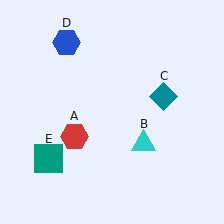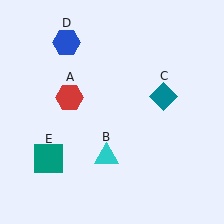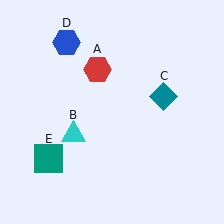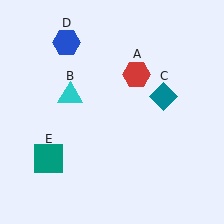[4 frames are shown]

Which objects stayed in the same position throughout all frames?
Teal diamond (object C) and blue hexagon (object D) and teal square (object E) remained stationary.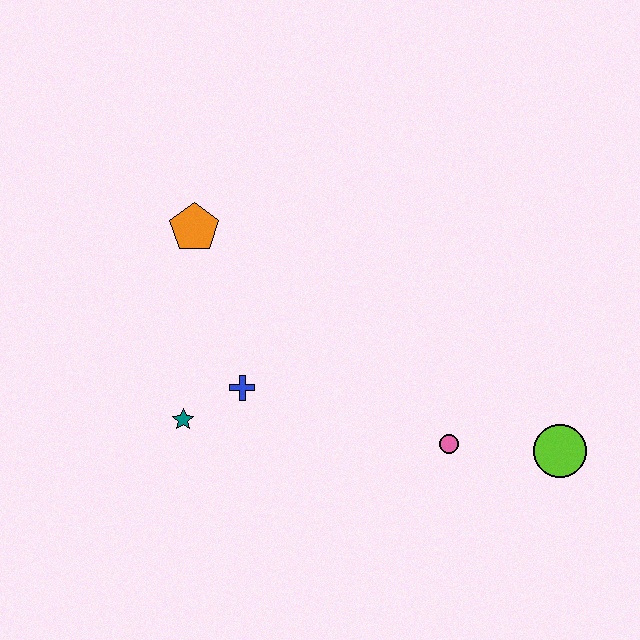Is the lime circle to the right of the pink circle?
Yes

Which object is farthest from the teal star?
The lime circle is farthest from the teal star.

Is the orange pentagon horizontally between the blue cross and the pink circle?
No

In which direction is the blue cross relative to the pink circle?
The blue cross is to the left of the pink circle.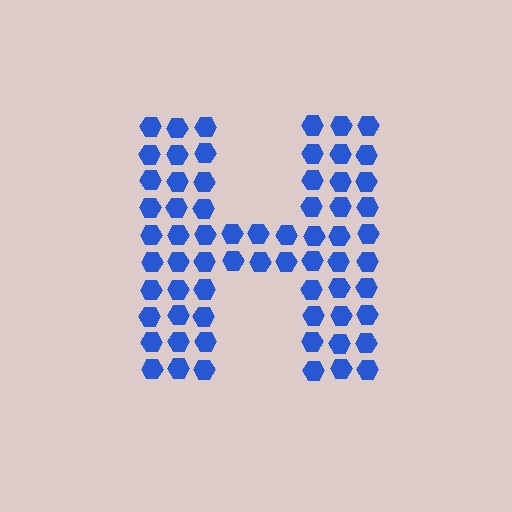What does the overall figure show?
The overall figure shows the letter H.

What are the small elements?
The small elements are hexagons.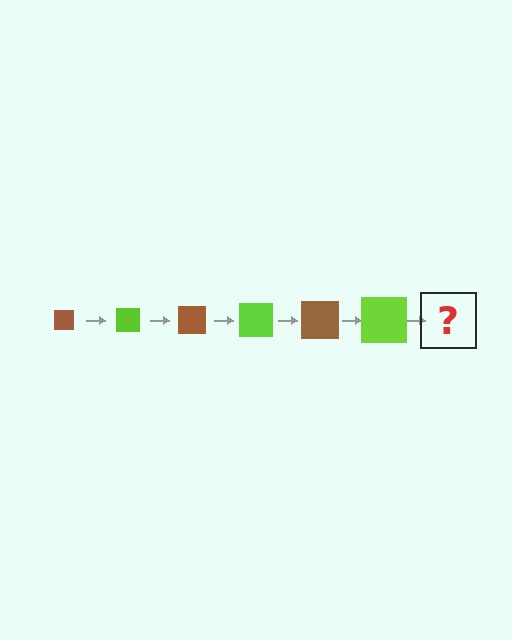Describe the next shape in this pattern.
It should be a brown square, larger than the previous one.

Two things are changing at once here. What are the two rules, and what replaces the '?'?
The two rules are that the square grows larger each step and the color cycles through brown and lime. The '?' should be a brown square, larger than the previous one.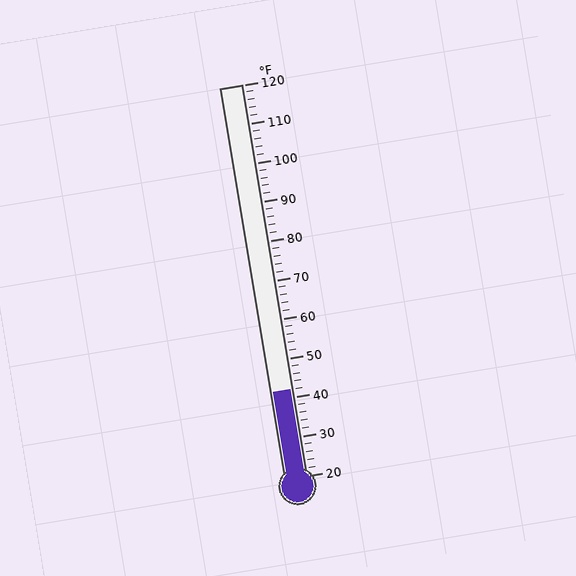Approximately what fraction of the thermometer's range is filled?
The thermometer is filled to approximately 20% of its range.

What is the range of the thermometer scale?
The thermometer scale ranges from 20°F to 120°F.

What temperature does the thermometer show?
The thermometer shows approximately 42°F.